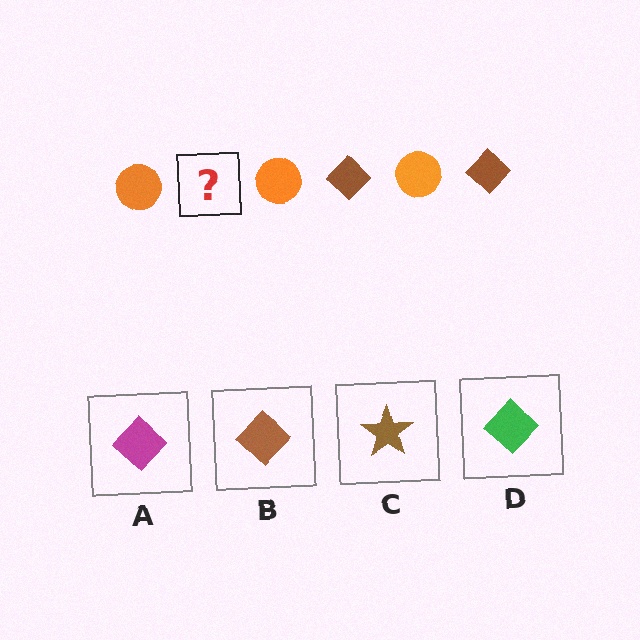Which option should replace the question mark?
Option B.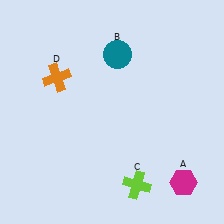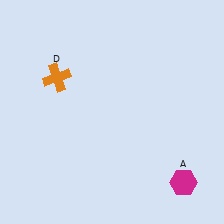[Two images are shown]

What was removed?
The lime cross (C), the teal circle (B) were removed in Image 2.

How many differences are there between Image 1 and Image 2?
There are 2 differences between the two images.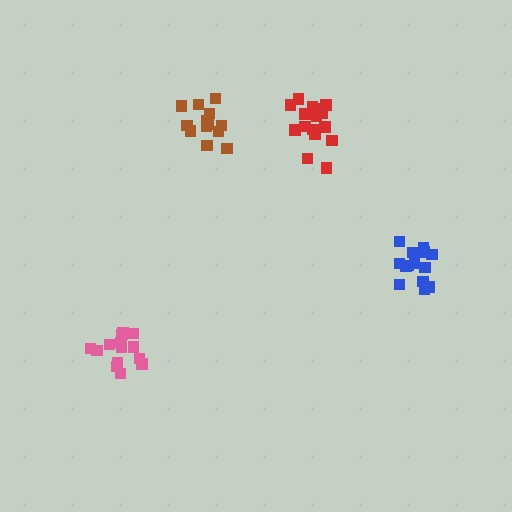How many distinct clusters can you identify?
There are 4 distinct clusters.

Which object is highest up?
The red cluster is topmost.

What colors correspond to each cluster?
The clusters are colored: red, brown, blue, pink.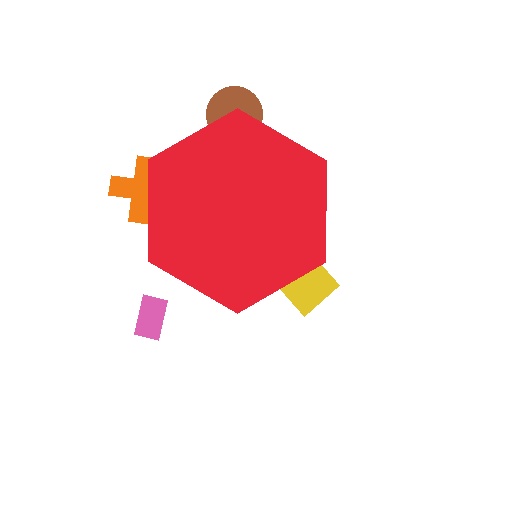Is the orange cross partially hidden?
Yes, the orange cross is partially hidden behind the red hexagon.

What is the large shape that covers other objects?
A red hexagon.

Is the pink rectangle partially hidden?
No, the pink rectangle is fully visible.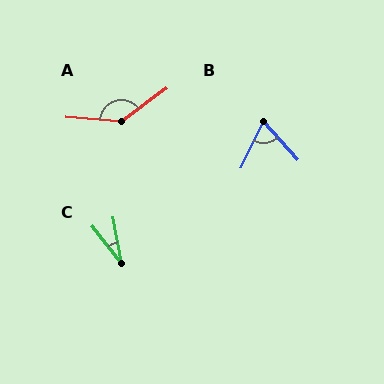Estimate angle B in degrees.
Approximately 68 degrees.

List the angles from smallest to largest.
C (28°), B (68°), A (139°).